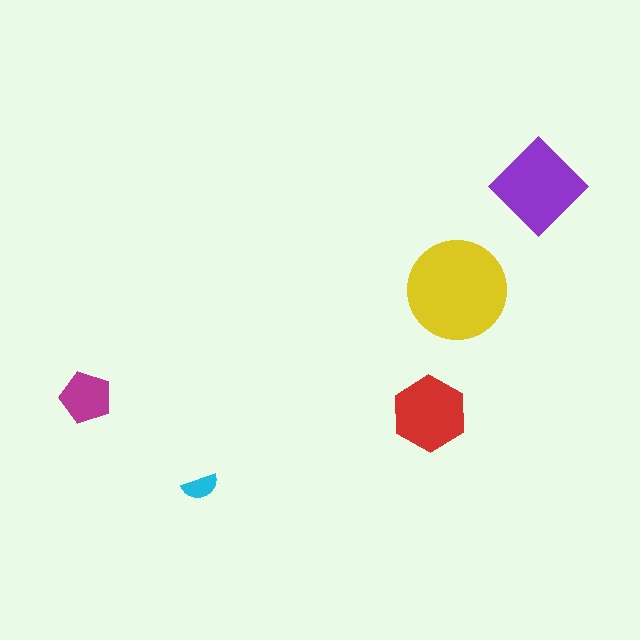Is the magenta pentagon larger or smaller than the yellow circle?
Smaller.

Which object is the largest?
The yellow circle.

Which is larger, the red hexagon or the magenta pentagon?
The red hexagon.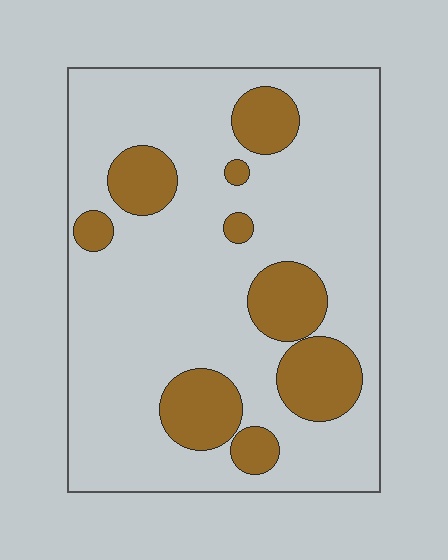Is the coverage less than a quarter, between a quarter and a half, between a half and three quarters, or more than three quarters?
Less than a quarter.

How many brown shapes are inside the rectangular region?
9.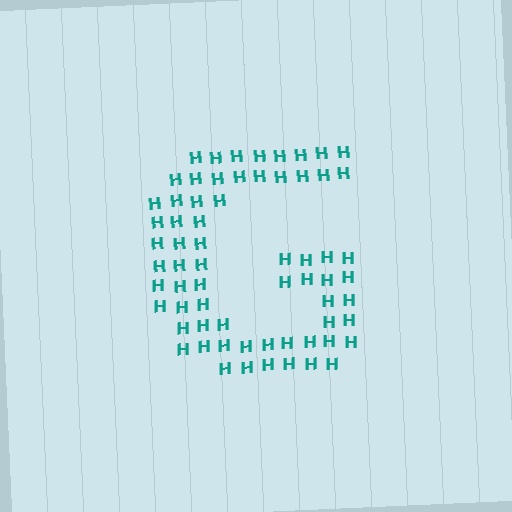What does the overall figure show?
The overall figure shows the letter G.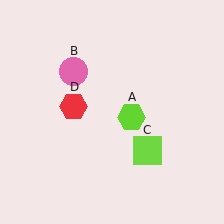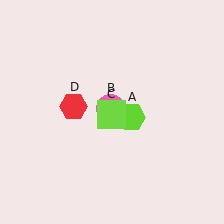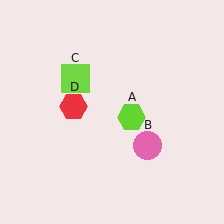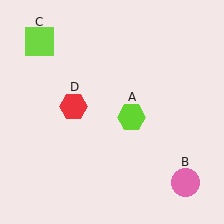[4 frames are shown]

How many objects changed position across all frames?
2 objects changed position: pink circle (object B), lime square (object C).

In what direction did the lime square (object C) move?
The lime square (object C) moved up and to the left.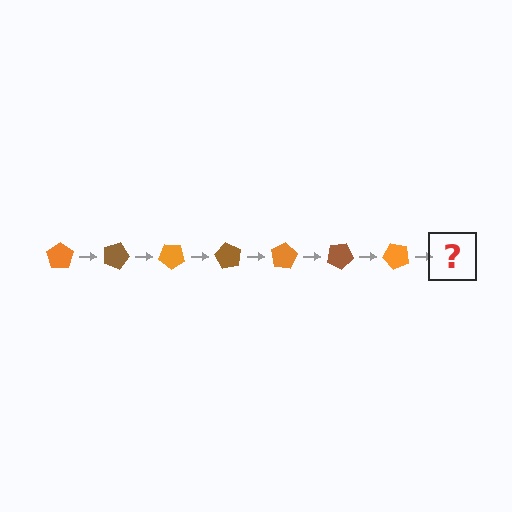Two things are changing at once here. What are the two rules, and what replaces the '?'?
The two rules are that it rotates 20 degrees each step and the color cycles through orange and brown. The '?' should be a brown pentagon, rotated 140 degrees from the start.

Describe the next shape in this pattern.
It should be a brown pentagon, rotated 140 degrees from the start.